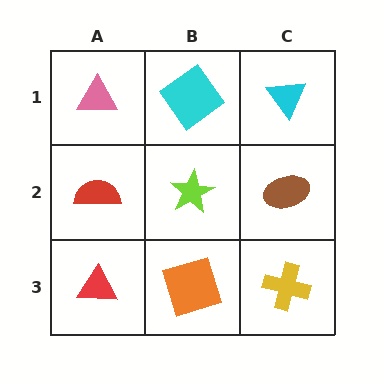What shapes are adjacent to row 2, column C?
A cyan triangle (row 1, column C), a yellow cross (row 3, column C), a lime star (row 2, column B).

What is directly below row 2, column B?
An orange square.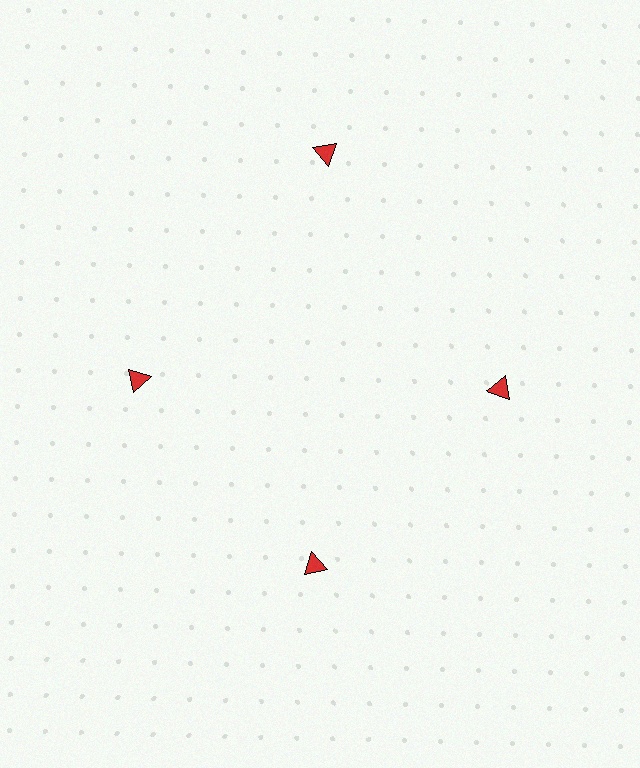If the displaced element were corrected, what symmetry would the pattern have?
It would have 4-fold rotational symmetry — the pattern would map onto itself every 90 degrees.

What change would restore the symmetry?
The symmetry would be restored by moving it inward, back onto the ring so that all 4 triangles sit at equal angles and equal distance from the center.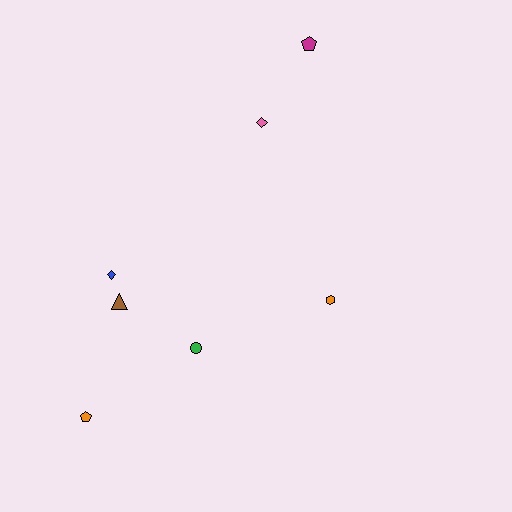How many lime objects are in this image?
There are no lime objects.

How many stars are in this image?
There are no stars.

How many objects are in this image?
There are 7 objects.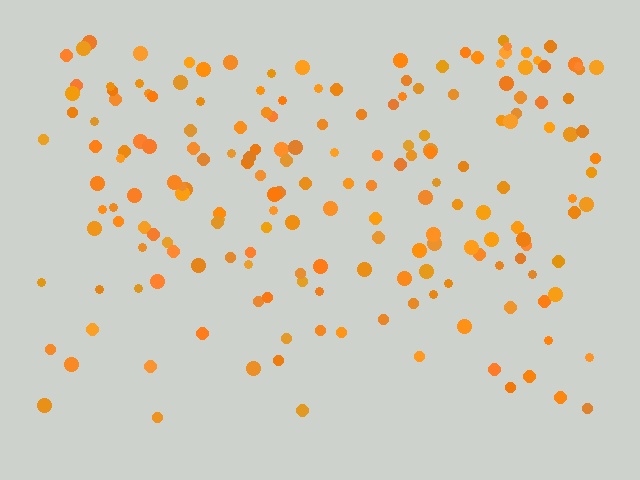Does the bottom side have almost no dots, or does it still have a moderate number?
Still a moderate number, just noticeably fewer than the top.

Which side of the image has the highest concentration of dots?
The top.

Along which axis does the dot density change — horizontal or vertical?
Vertical.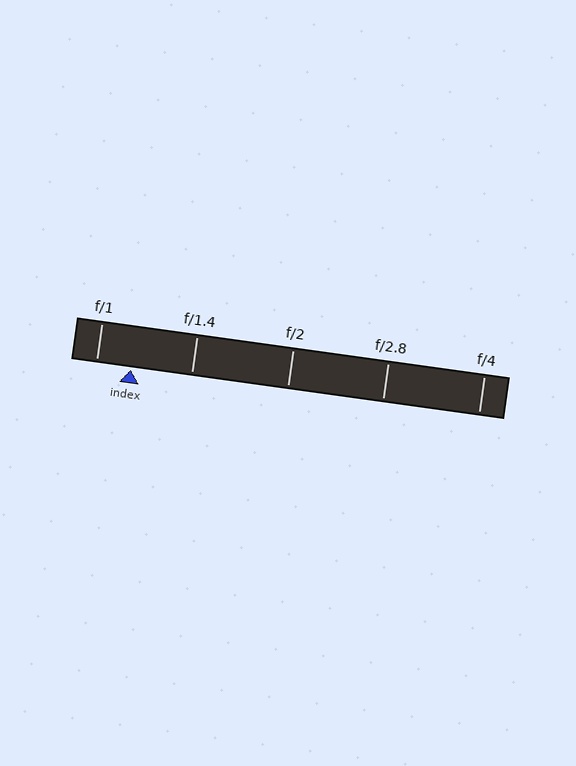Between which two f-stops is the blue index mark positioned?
The index mark is between f/1 and f/1.4.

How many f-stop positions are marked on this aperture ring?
There are 5 f-stop positions marked.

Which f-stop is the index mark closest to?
The index mark is closest to f/1.